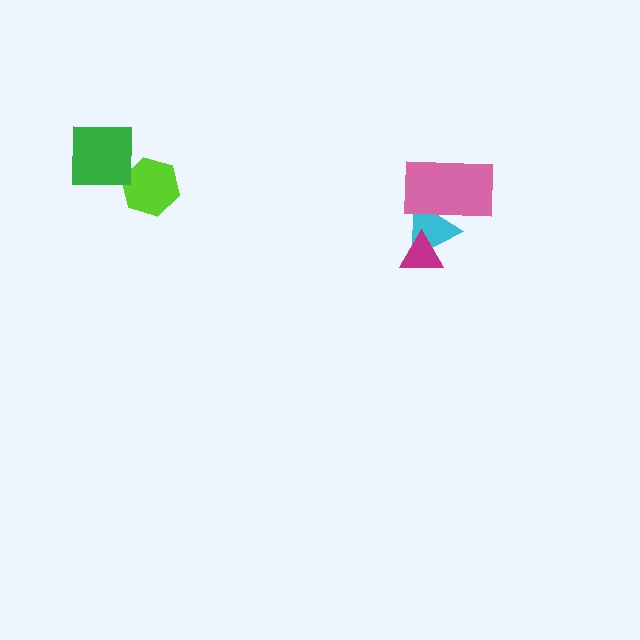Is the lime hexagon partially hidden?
Yes, it is partially covered by another shape.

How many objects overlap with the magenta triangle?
1 object overlaps with the magenta triangle.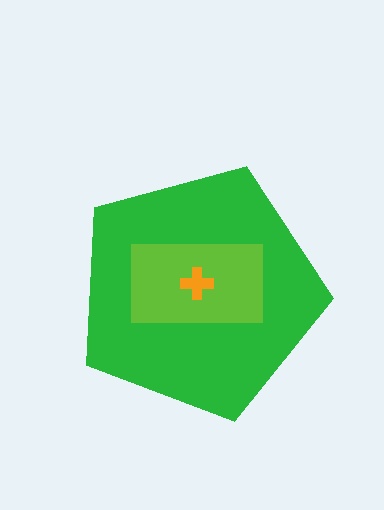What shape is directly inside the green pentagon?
The lime rectangle.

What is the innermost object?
The orange cross.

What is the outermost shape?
The green pentagon.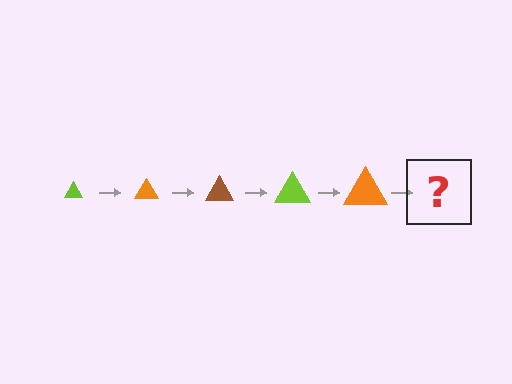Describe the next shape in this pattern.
It should be a brown triangle, larger than the previous one.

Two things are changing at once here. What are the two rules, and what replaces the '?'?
The two rules are that the triangle grows larger each step and the color cycles through lime, orange, and brown. The '?' should be a brown triangle, larger than the previous one.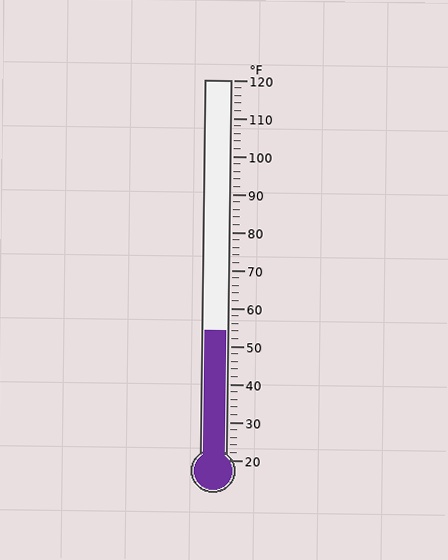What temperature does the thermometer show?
The thermometer shows approximately 54°F.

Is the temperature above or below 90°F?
The temperature is below 90°F.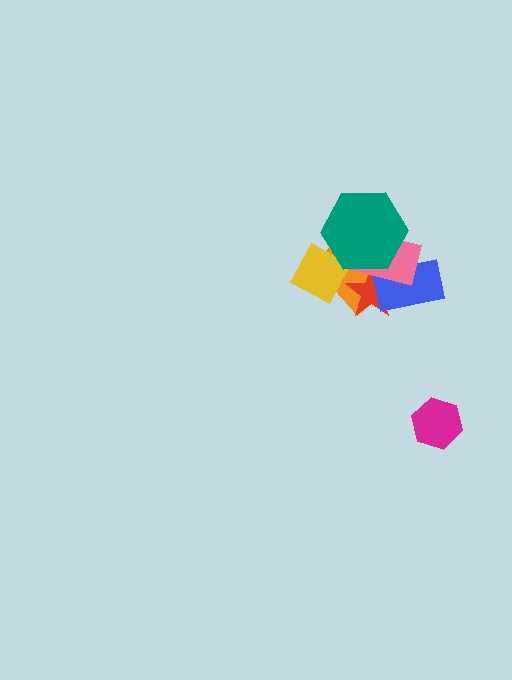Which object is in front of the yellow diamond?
The teal hexagon is in front of the yellow diamond.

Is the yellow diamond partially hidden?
Yes, it is partially covered by another shape.